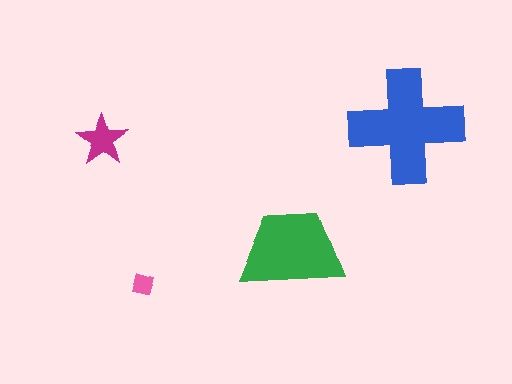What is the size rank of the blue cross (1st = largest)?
1st.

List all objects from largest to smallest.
The blue cross, the green trapezoid, the magenta star, the pink diamond.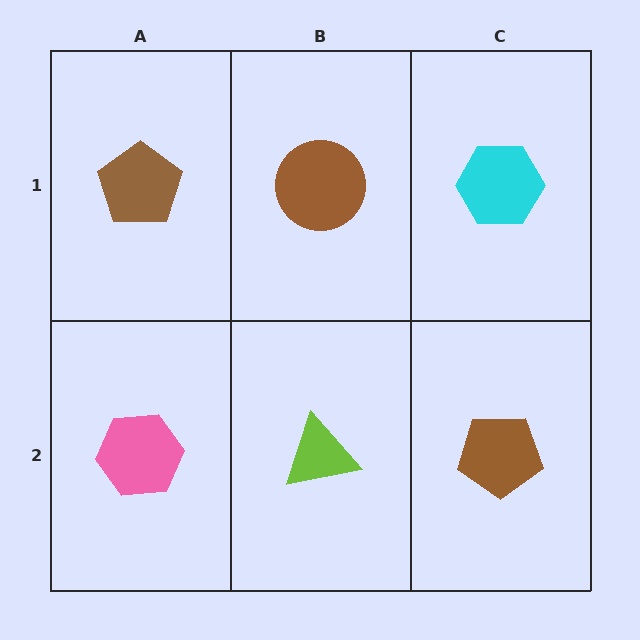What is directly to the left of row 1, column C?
A brown circle.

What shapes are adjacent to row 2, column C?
A cyan hexagon (row 1, column C), a lime triangle (row 2, column B).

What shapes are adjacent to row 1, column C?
A brown pentagon (row 2, column C), a brown circle (row 1, column B).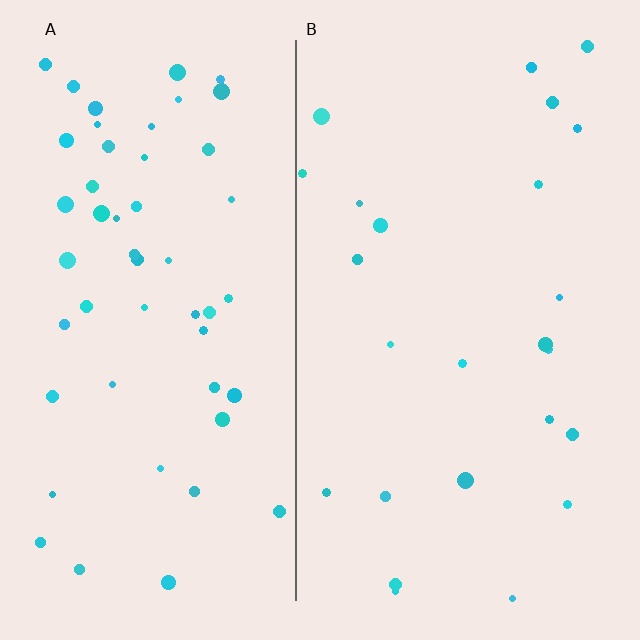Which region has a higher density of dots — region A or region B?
A (the left).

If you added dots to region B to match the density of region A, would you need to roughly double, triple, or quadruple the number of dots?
Approximately double.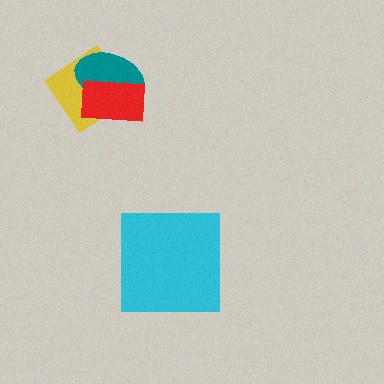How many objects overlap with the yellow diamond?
2 objects overlap with the yellow diamond.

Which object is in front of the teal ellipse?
The red rectangle is in front of the teal ellipse.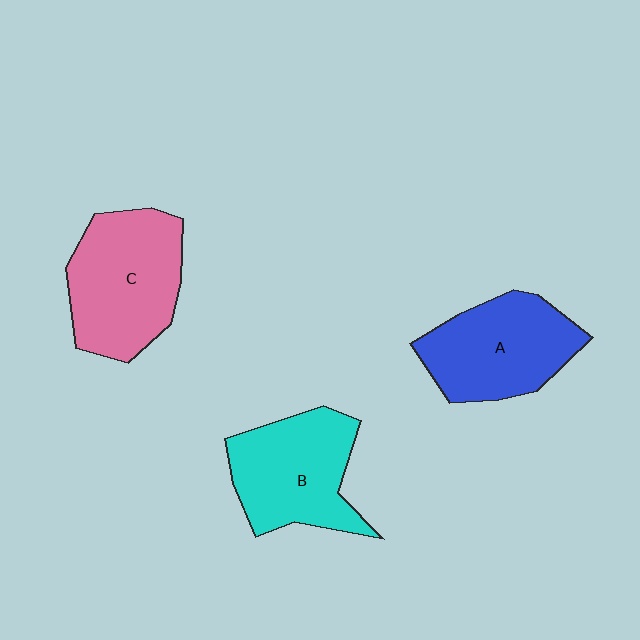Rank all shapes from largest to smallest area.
From largest to smallest: C (pink), B (cyan), A (blue).